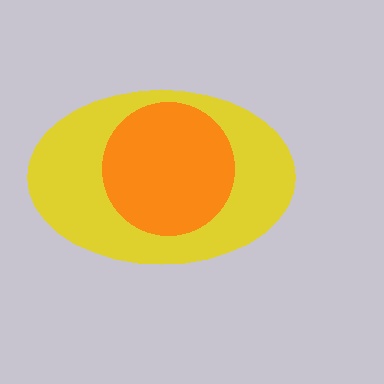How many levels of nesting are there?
2.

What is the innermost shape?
The orange circle.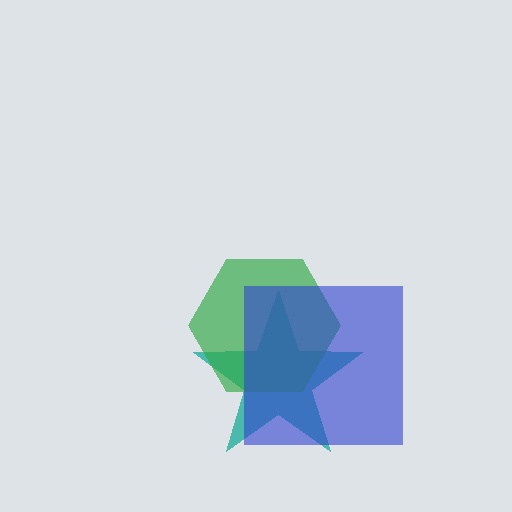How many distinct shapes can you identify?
There are 3 distinct shapes: a teal star, a green hexagon, a blue square.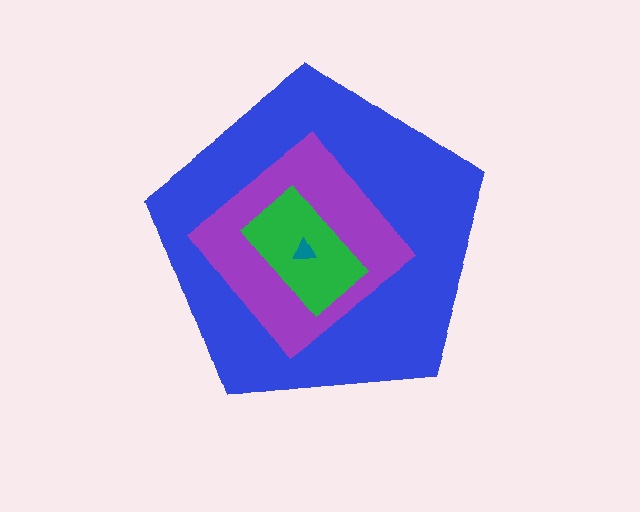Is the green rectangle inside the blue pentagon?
Yes.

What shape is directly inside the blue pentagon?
The purple diamond.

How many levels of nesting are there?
4.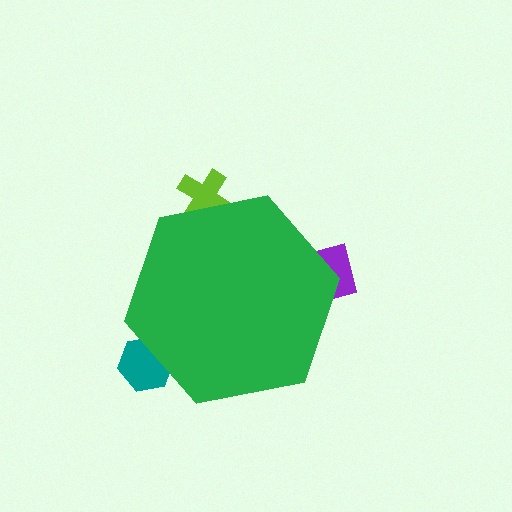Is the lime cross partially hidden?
Yes, the lime cross is partially hidden behind the green hexagon.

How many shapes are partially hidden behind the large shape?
3 shapes are partially hidden.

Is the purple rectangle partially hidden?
Yes, the purple rectangle is partially hidden behind the green hexagon.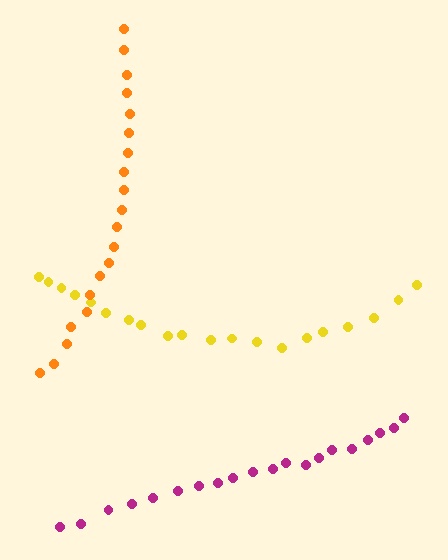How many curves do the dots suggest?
There are 3 distinct paths.